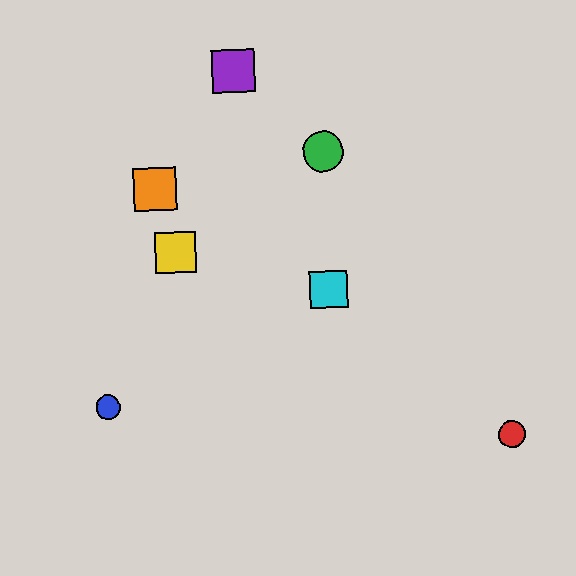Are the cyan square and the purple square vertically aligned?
No, the cyan square is at x≈329 and the purple square is at x≈234.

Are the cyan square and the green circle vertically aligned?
Yes, both are at x≈329.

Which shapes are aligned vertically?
The green circle, the cyan square are aligned vertically.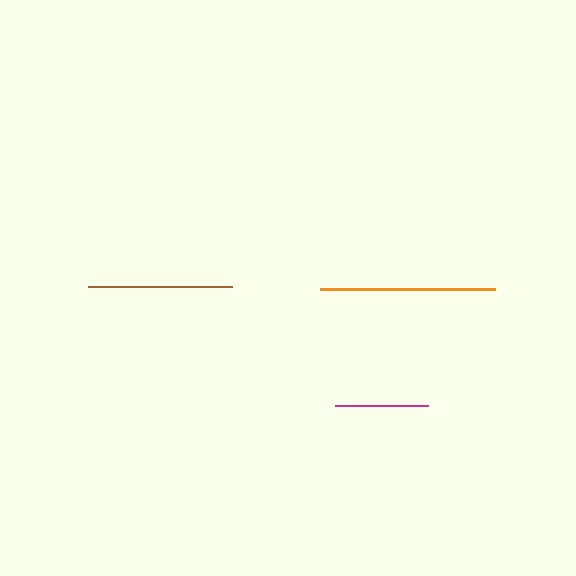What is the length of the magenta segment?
The magenta segment is approximately 93 pixels long.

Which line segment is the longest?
The orange line is the longest at approximately 176 pixels.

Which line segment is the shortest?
The magenta line is the shortest at approximately 93 pixels.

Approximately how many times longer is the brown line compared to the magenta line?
The brown line is approximately 1.5 times the length of the magenta line.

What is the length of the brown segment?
The brown segment is approximately 144 pixels long.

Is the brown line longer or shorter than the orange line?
The orange line is longer than the brown line.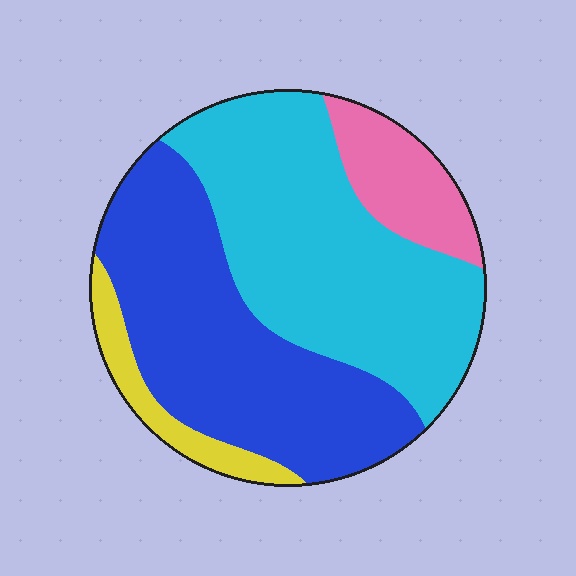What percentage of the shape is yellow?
Yellow takes up less than a quarter of the shape.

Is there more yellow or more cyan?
Cyan.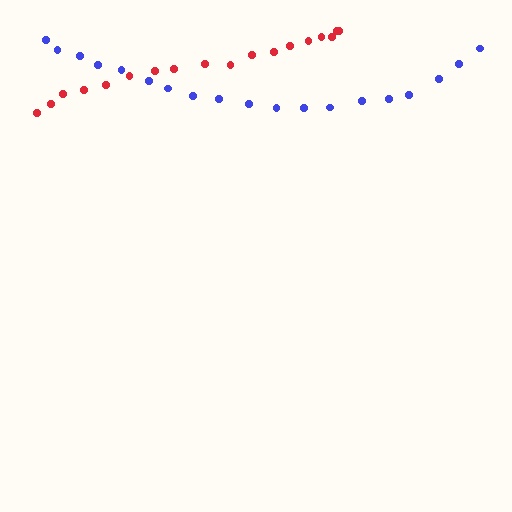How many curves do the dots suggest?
There are 2 distinct paths.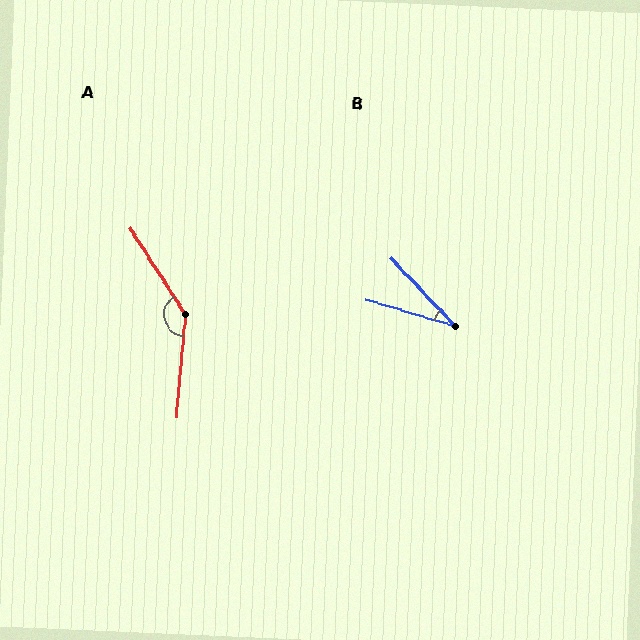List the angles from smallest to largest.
B (30°), A (142°).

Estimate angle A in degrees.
Approximately 142 degrees.